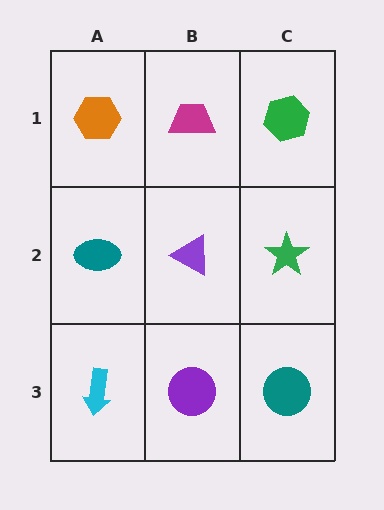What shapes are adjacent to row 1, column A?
A teal ellipse (row 2, column A), a magenta trapezoid (row 1, column B).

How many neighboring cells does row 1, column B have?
3.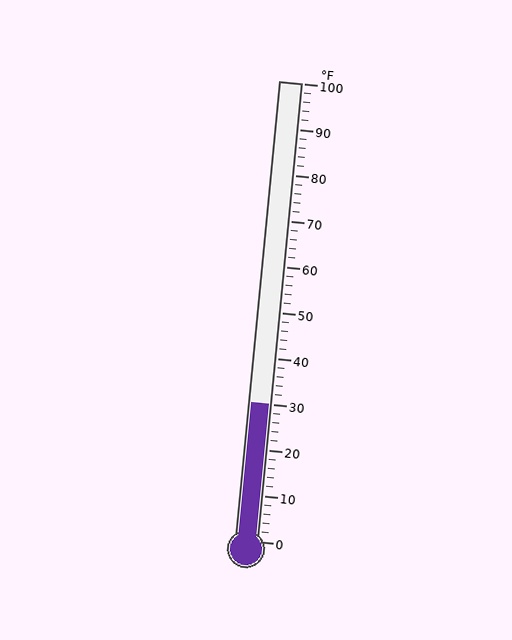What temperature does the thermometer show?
The thermometer shows approximately 30°F.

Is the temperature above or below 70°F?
The temperature is below 70°F.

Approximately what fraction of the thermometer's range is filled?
The thermometer is filled to approximately 30% of its range.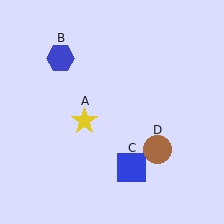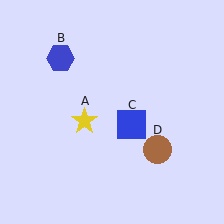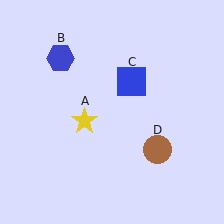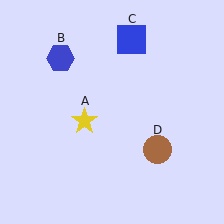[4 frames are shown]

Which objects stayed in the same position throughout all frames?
Yellow star (object A) and blue hexagon (object B) and brown circle (object D) remained stationary.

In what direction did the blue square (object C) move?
The blue square (object C) moved up.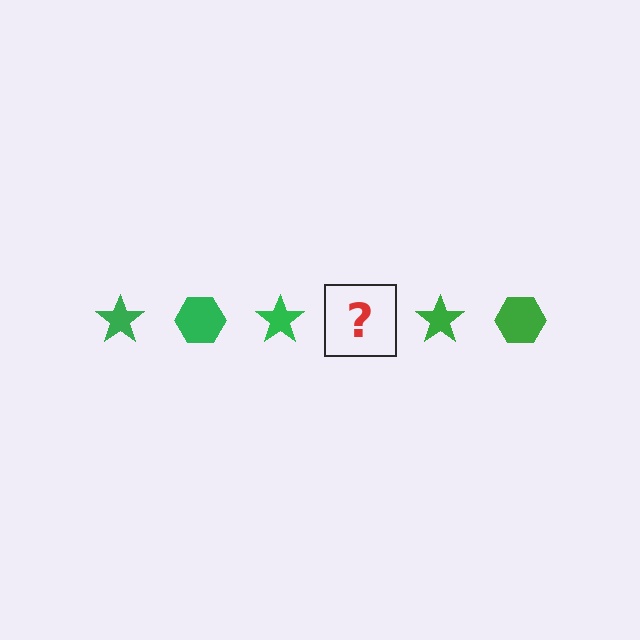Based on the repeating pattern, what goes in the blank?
The blank should be a green hexagon.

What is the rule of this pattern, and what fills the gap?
The rule is that the pattern cycles through star, hexagon shapes in green. The gap should be filled with a green hexagon.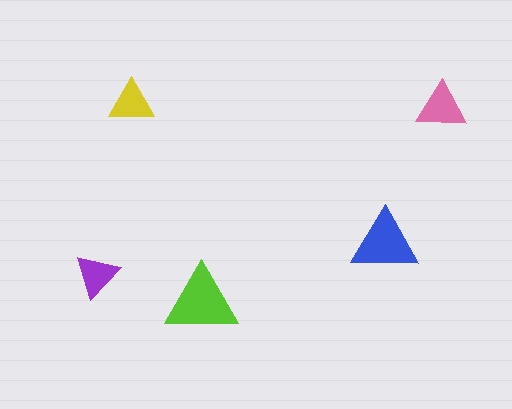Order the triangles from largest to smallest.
the lime one, the blue one, the pink one, the yellow one, the purple one.